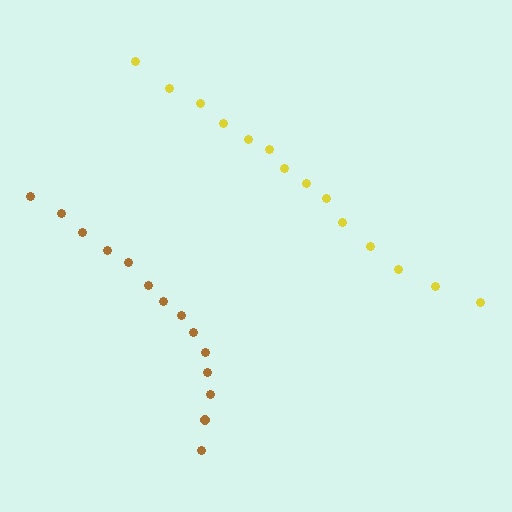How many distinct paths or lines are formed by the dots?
There are 2 distinct paths.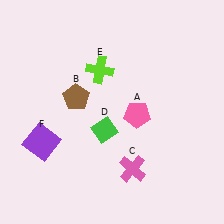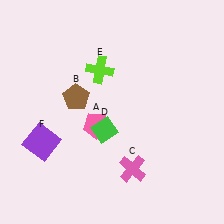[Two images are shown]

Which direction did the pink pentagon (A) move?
The pink pentagon (A) moved left.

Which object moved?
The pink pentagon (A) moved left.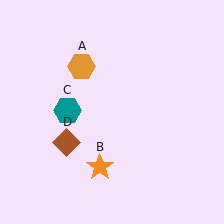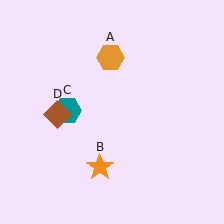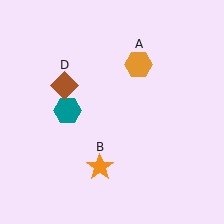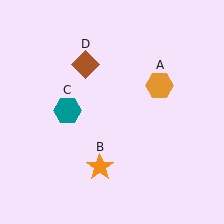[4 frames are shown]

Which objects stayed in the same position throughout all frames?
Orange star (object B) and teal hexagon (object C) remained stationary.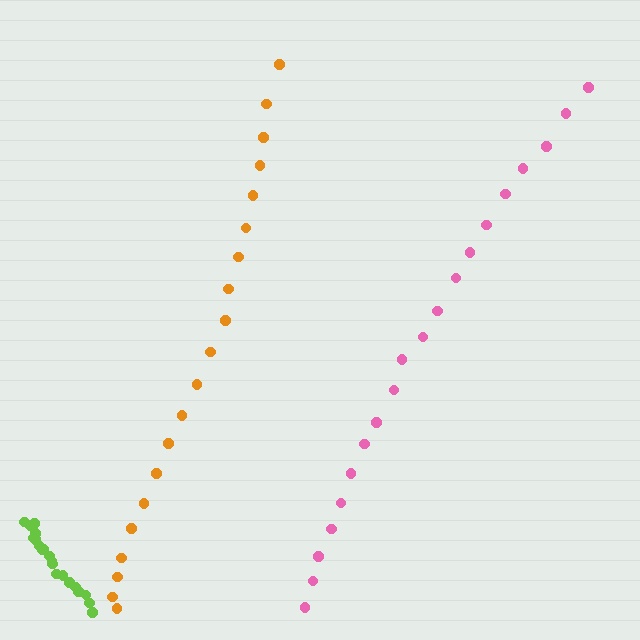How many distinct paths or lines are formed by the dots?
There are 3 distinct paths.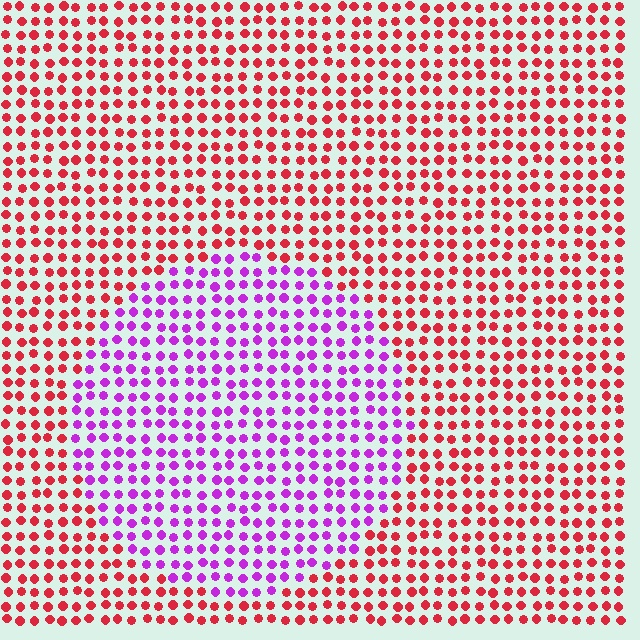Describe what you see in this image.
The image is filled with small red elements in a uniform arrangement. A circle-shaped region is visible where the elements are tinted to a slightly different hue, forming a subtle color boundary.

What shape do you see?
I see a circle.